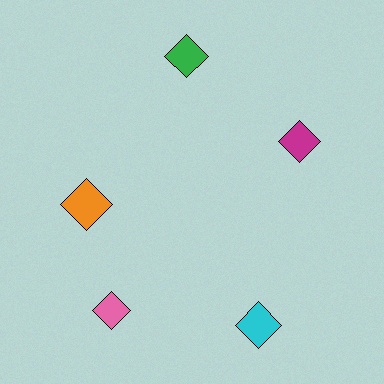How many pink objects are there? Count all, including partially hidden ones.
There is 1 pink object.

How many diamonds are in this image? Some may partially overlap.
There are 5 diamonds.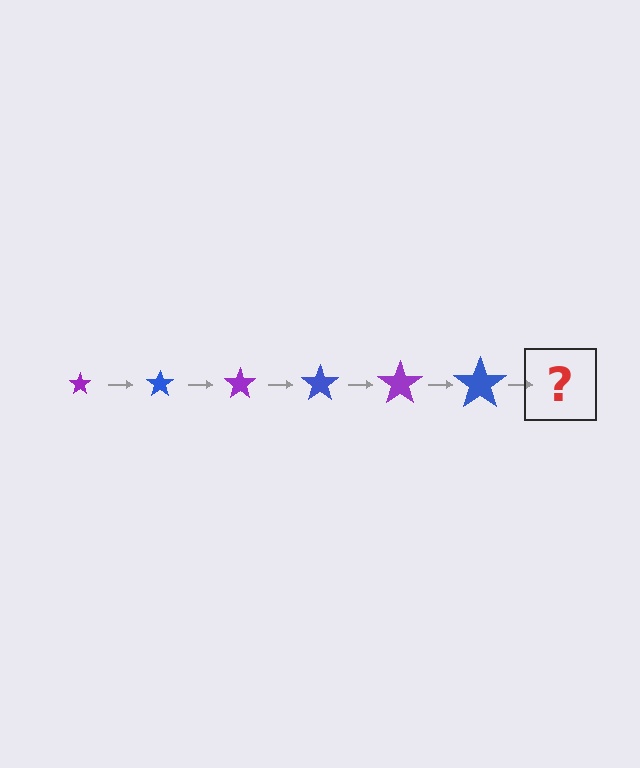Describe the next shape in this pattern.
It should be a purple star, larger than the previous one.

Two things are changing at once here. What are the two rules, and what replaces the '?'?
The two rules are that the star grows larger each step and the color cycles through purple and blue. The '?' should be a purple star, larger than the previous one.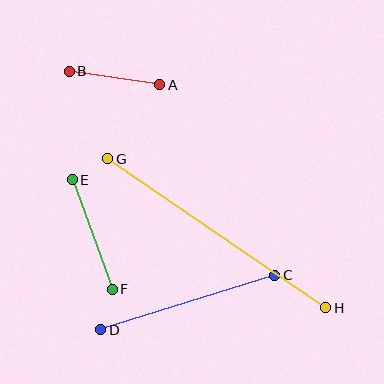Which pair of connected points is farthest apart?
Points G and H are farthest apart.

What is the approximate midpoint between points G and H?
The midpoint is at approximately (217, 233) pixels.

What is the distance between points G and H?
The distance is approximately 264 pixels.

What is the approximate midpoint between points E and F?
The midpoint is at approximately (92, 235) pixels.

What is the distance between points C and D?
The distance is approximately 183 pixels.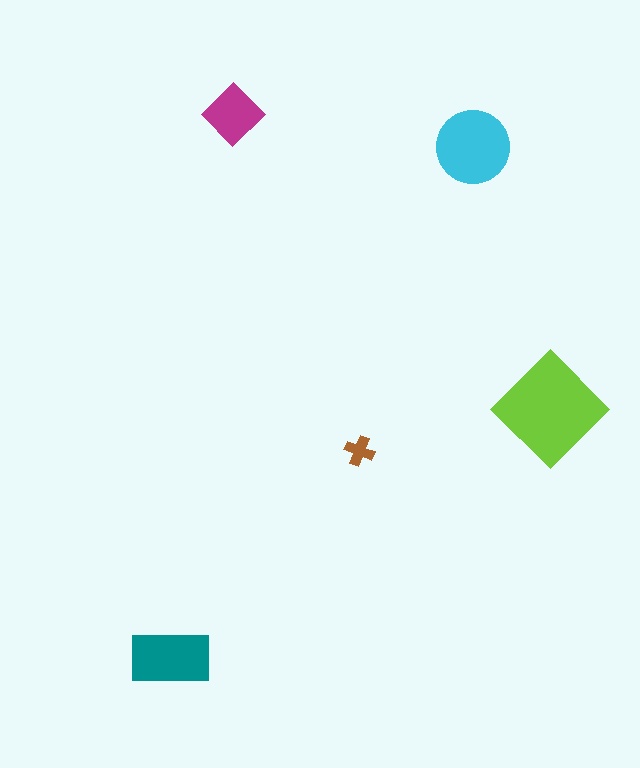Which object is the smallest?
The brown cross.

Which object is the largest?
The lime diamond.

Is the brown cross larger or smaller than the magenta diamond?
Smaller.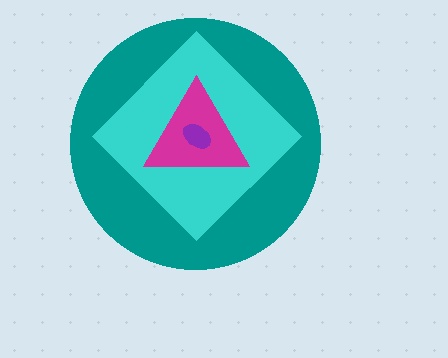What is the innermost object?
The purple ellipse.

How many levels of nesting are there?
4.